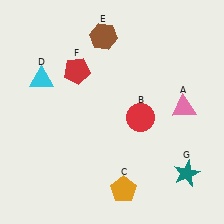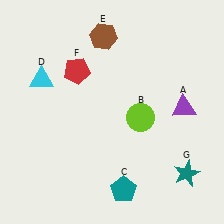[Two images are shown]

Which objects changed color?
A changed from pink to purple. B changed from red to lime. C changed from orange to teal.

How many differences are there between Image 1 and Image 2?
There are 3 differences between the two images.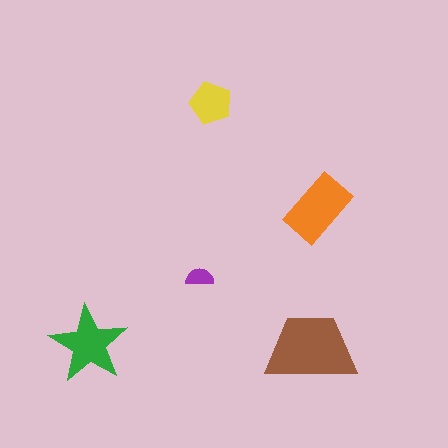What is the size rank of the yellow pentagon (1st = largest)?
4th.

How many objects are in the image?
There are 5 objects in the image.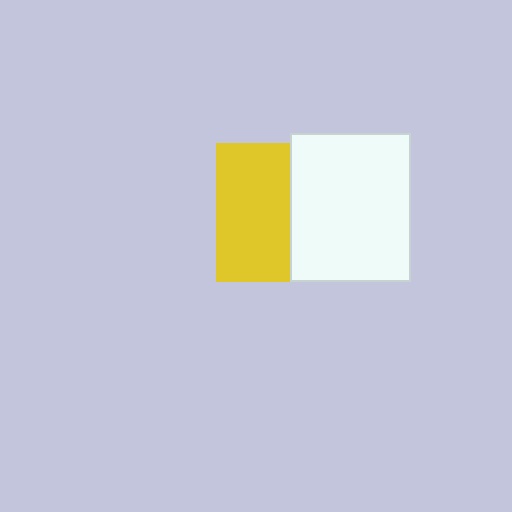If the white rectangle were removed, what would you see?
You would see the complete yellow square.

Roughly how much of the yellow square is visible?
About half of it is visible (roughly 53%).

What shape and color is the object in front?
The object in front is a white rectangle.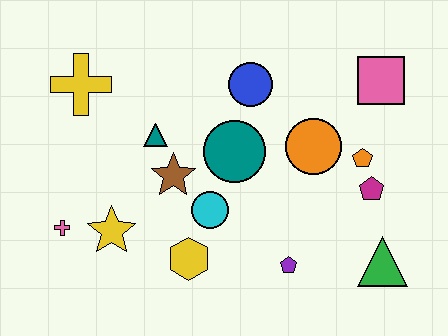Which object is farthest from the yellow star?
The pink square is farthest from the yellow star.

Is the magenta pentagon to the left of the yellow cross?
No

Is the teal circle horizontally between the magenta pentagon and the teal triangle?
Yes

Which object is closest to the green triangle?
The magenta pentagon is closest to the green triangle.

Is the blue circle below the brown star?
No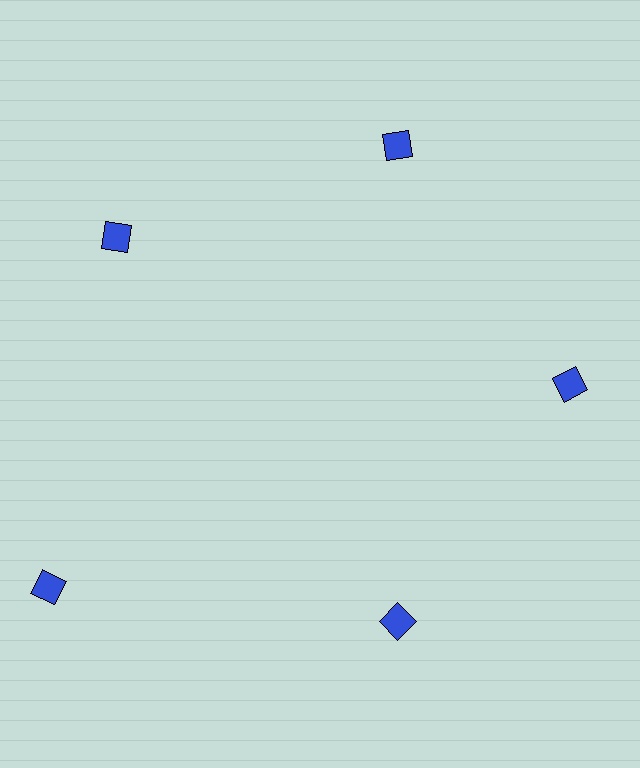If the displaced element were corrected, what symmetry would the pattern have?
It would have 5-fold rotational symmetry — the pattern would map onto itself every 72 degrees.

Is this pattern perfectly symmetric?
No. The 5 blue diamonds are arranged in a ring, but one element near the 8 o'clock position is pushed outward from the center, breaking the 5-fold rotational symmetry.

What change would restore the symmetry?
The symmetry would be restored by moving it inward, back onto the ring so that all 5 diamonds sit at equal angles and equal distance from the center.